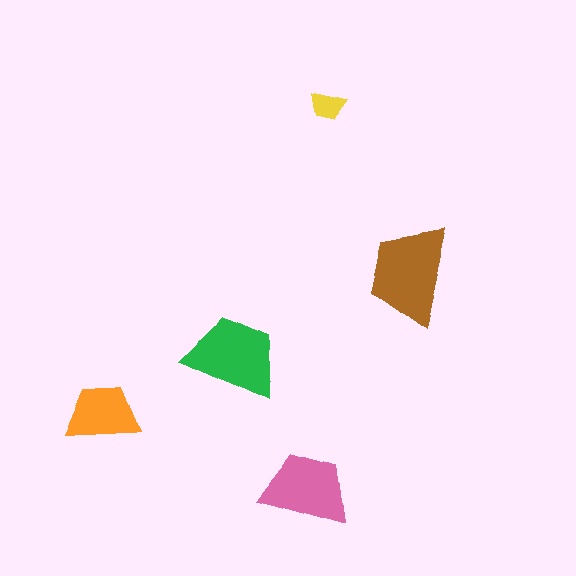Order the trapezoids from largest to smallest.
the brown one, the green one, the pink one, the orange one, the yellow one.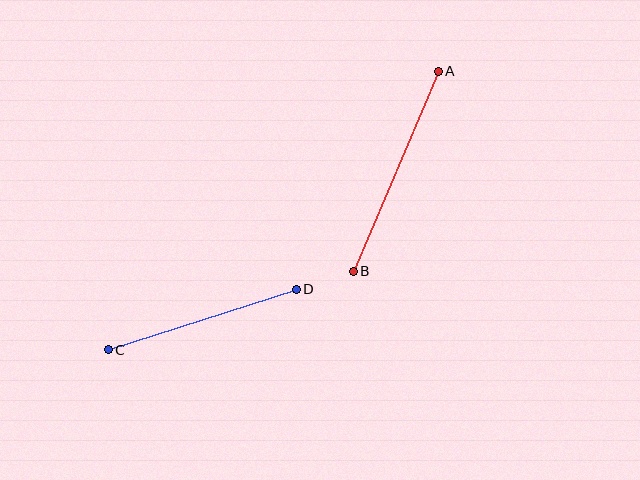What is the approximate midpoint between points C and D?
The midpoint is at approximately (202, 319) pixels.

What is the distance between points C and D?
The distance is approximately 197 pixels.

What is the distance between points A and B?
The distance is approximately 218 pixels.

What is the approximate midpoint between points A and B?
The midpoint is at approximately (396, 171) pixels.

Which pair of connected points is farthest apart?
Points A and B are farthest apart.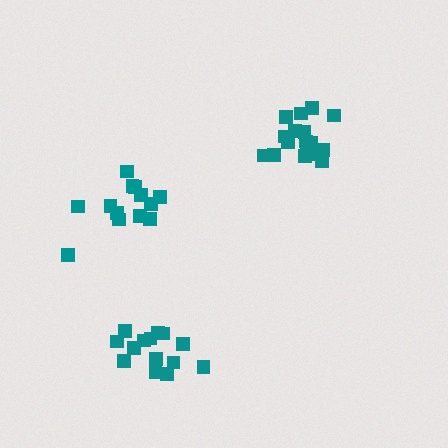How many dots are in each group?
Group 1: 17 dots, Group 2: 13 dots, Group 3: 14 dots (44 total).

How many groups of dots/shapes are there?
There are 3 groups.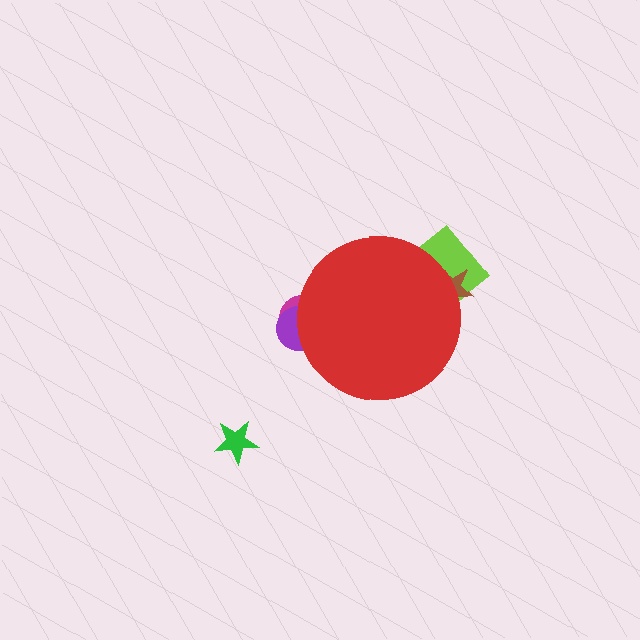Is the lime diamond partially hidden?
Yes, the lime diamond is partially hidden behind the red circle.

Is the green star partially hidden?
No, the green star is fully visible.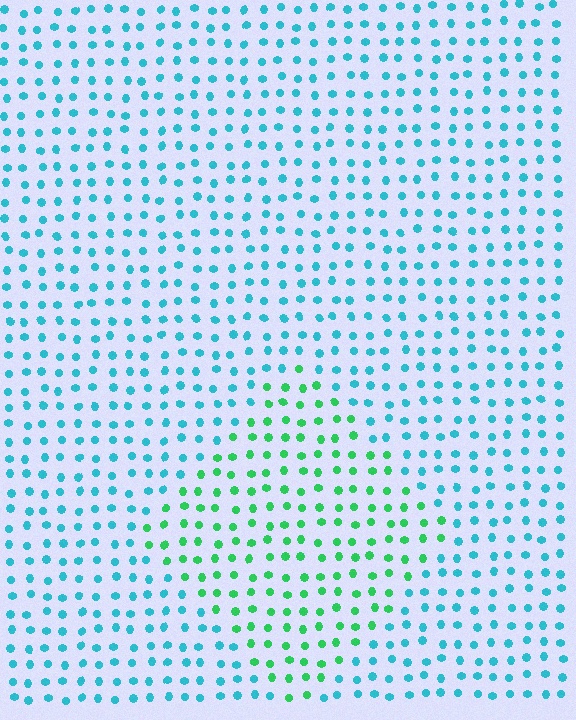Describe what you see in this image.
The image is filled with small cyan elements in a uniform arrangement. A diamond-shaped region is visible where the elements are tinted to a slightly different hue, forming a subtle color boundary.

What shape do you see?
I see a diamond.